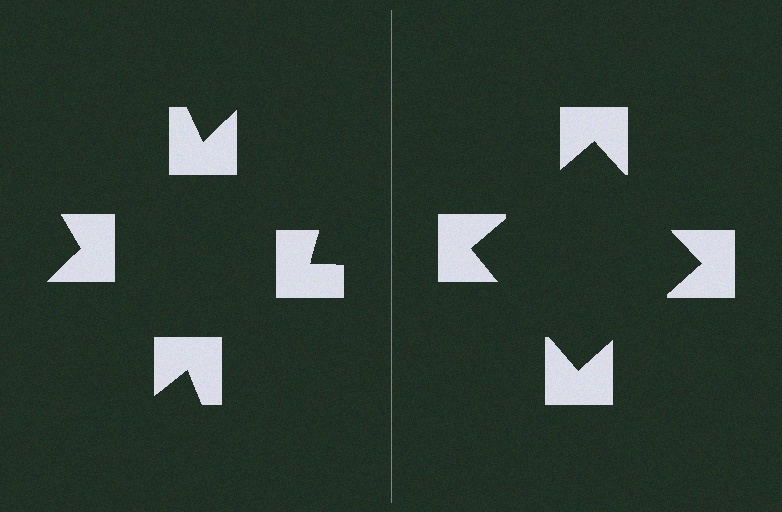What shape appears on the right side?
An illusory square.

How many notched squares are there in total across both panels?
8 — 4 on each side.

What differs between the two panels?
The notched squares are positioned identically on both sides; only the wedge orientations differ. On the right they align to a square; on the left they are misaligned.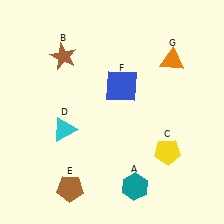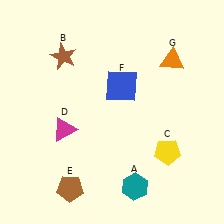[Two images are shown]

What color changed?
The triangle (D) changed from cyan in Image 1 to magenta in Image 2.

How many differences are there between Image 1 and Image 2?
There is 1 difference between the two images.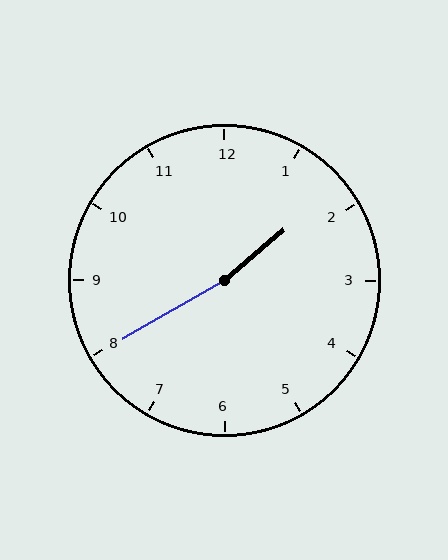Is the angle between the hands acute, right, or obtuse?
It is obtuse.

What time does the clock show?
1:40.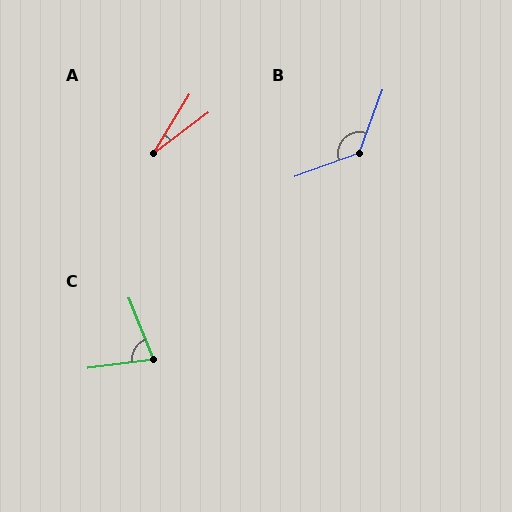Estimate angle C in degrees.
Approximately 76 degrees.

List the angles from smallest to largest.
A (21°), C (76°), B (131°).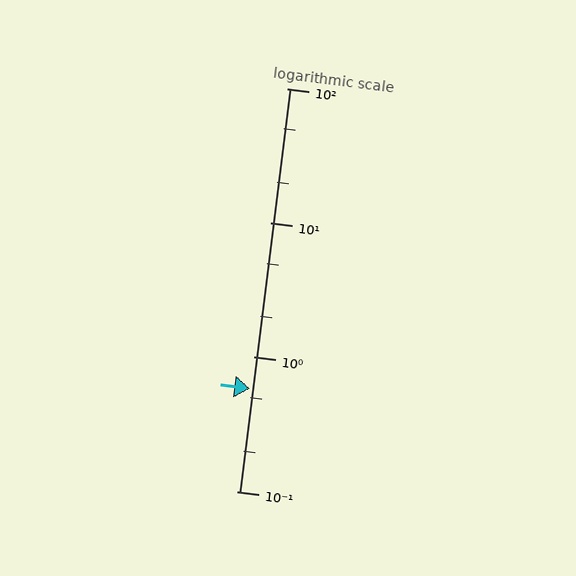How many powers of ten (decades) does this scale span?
The scale spans 3 decades, from 0.1 to 100.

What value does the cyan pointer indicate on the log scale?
The pointer indicates approximately 0.58.